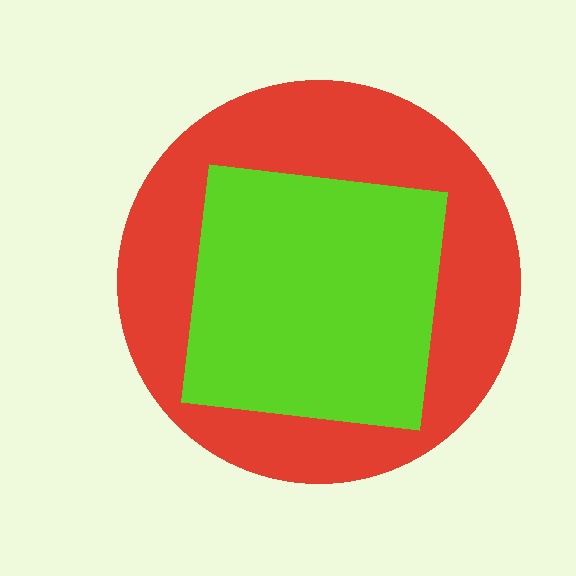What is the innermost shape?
The lime square.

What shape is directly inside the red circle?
The lime square.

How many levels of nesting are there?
2.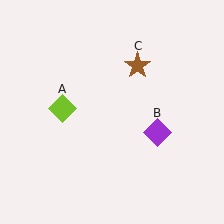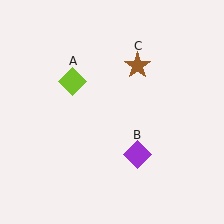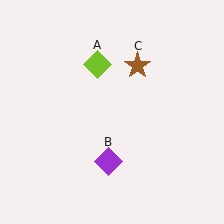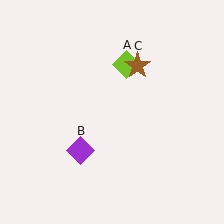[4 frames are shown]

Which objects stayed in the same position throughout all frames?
Brown star (object C) remained stationary.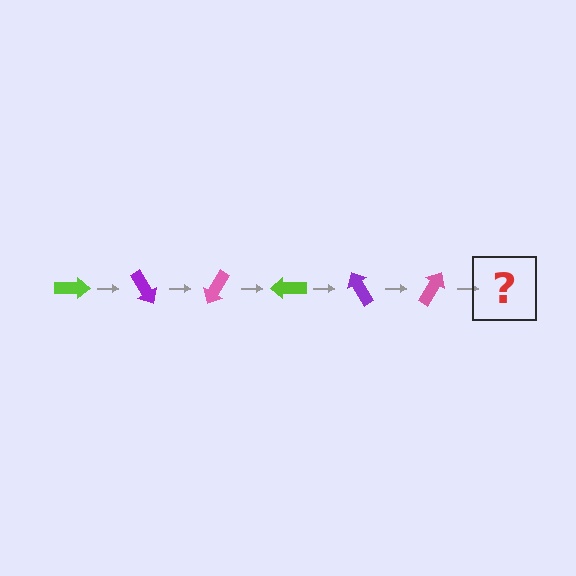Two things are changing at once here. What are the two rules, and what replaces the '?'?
The two rules are that it rotates 60 degrees each step and the color cycles through lime, purple, and pink. The '?' should be a lime arrow, rotated 360 degrees from the start.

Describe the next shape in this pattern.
It should be a lime arrow, rotated 360 degrees from the start.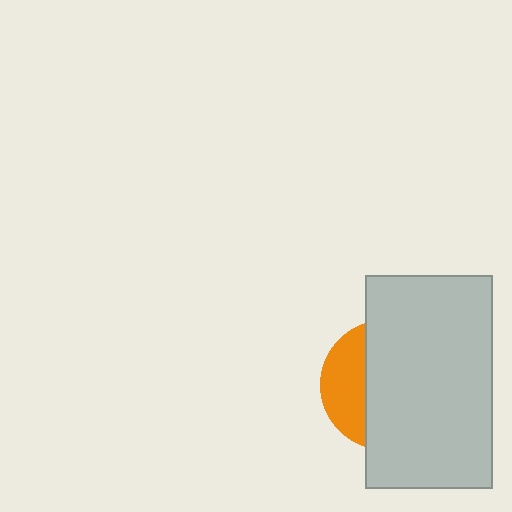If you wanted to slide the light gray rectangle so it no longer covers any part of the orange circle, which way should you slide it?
Slide it right — that is the most direct way to separate the two shapes.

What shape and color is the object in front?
The object in front is a light gray rectangle.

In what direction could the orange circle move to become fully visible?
The orange circle could move left. That would shift it out from behind the light gray rectangle entirely.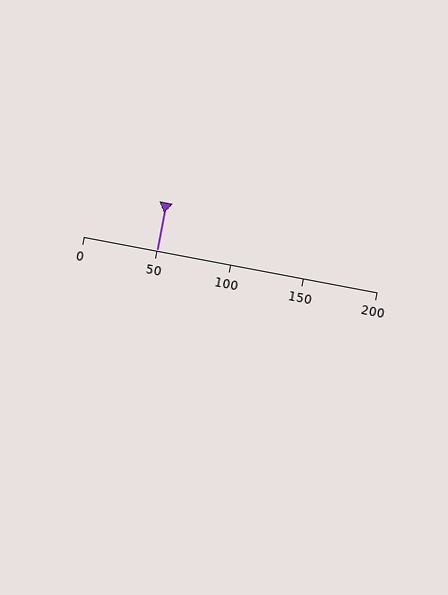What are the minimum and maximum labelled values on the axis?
The axis runs from 0 to 200.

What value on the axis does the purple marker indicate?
The marker indicates approximately 50.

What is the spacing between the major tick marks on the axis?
The major ticks are spaced 50 apart.